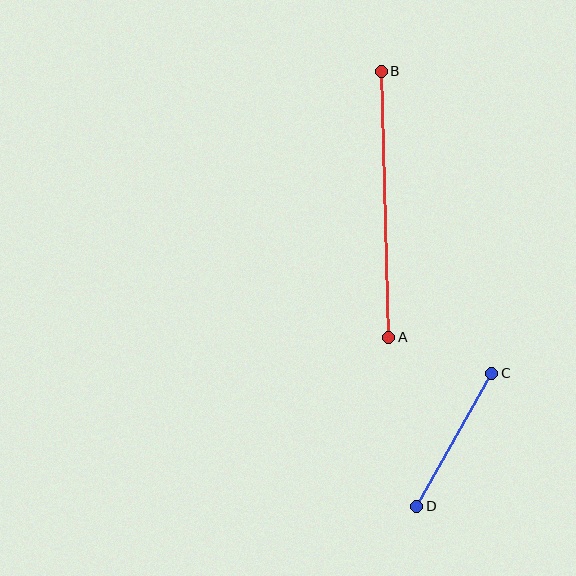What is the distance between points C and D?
The distance is approximately 153 pixels.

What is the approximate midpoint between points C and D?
The midpoint is at approximately (454, 440) pixels.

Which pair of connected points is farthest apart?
Points A and B are farthest apart.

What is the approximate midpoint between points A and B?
The midpoint is at approximately (385, 204) pixels.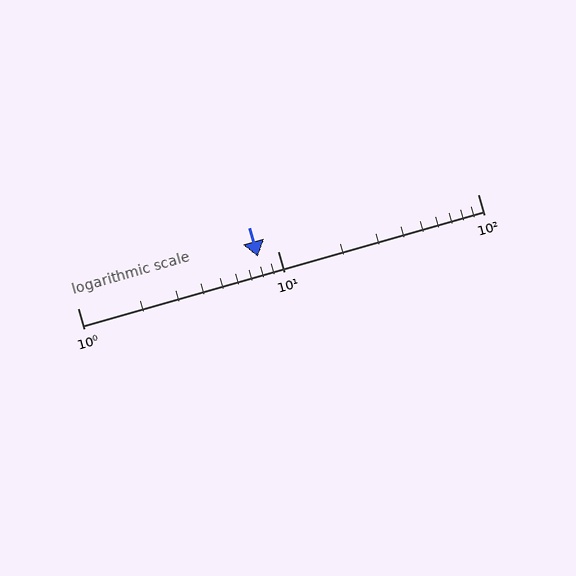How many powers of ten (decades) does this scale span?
The scale spans 2 decades, from 1 to 100.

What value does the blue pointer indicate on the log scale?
The pointer indicates approximately 8.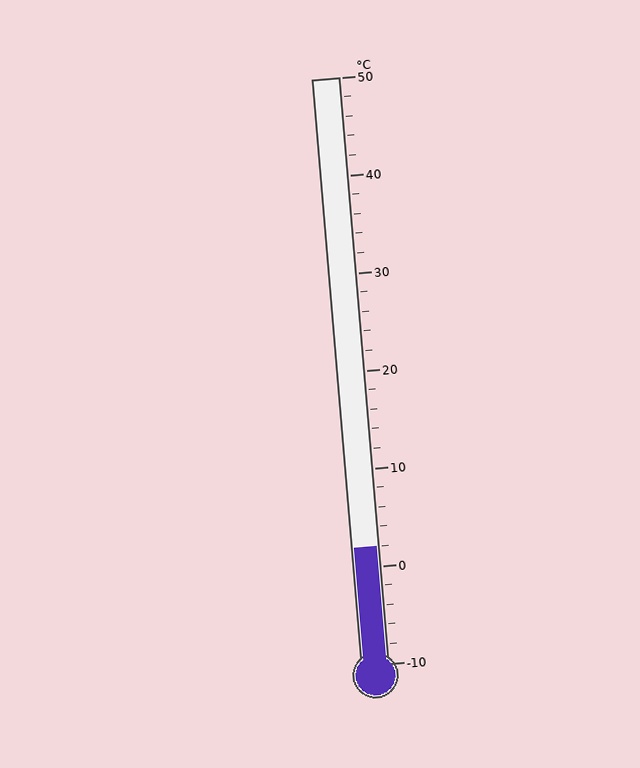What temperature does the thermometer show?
The thermometer shows approximately 2°C.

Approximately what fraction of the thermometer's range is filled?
The thermometer is filled to approximately 20% of its range.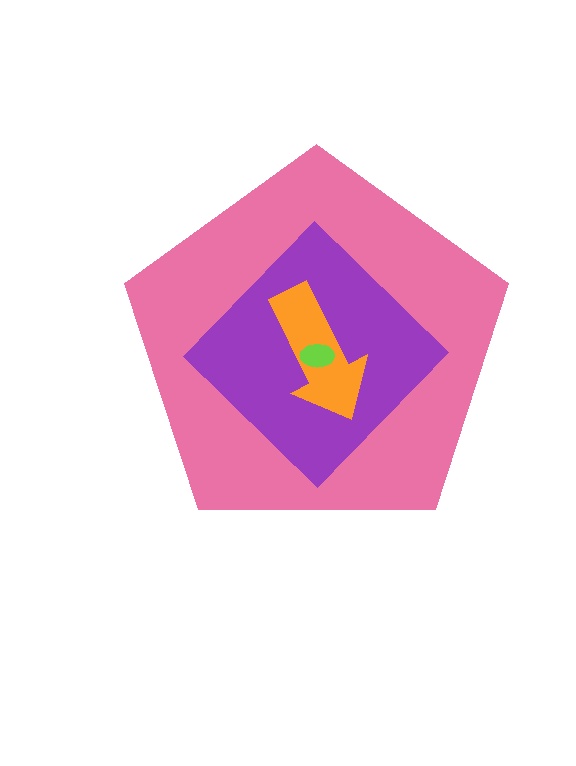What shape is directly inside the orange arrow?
The lime ellipse.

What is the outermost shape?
The pink pentagon.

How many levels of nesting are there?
4.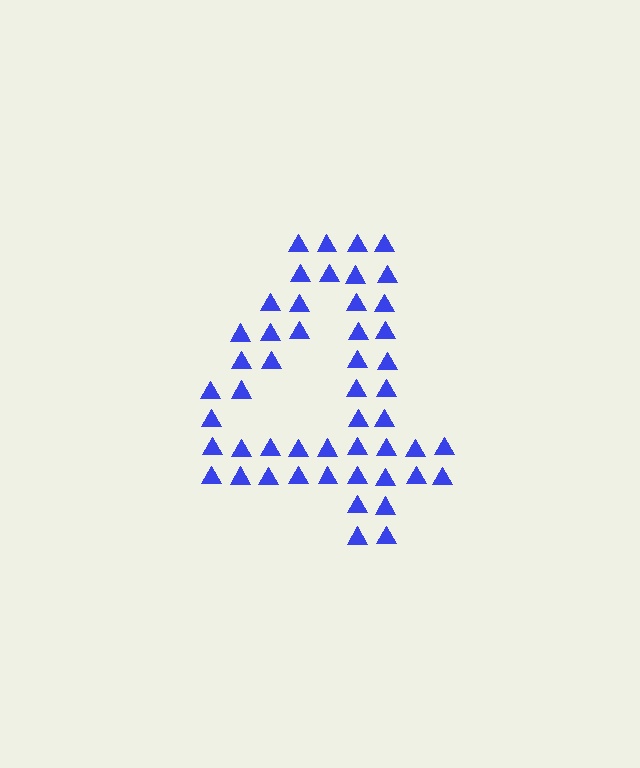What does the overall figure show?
The overall figure shows the digit 4.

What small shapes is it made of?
It is made of small triangles.